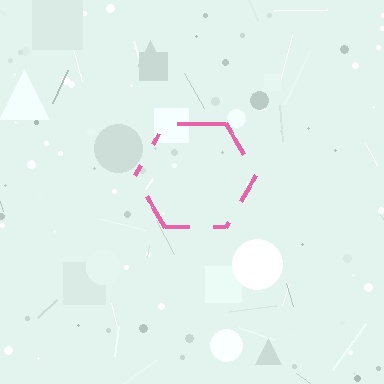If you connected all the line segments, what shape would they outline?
They would outline a hexagon.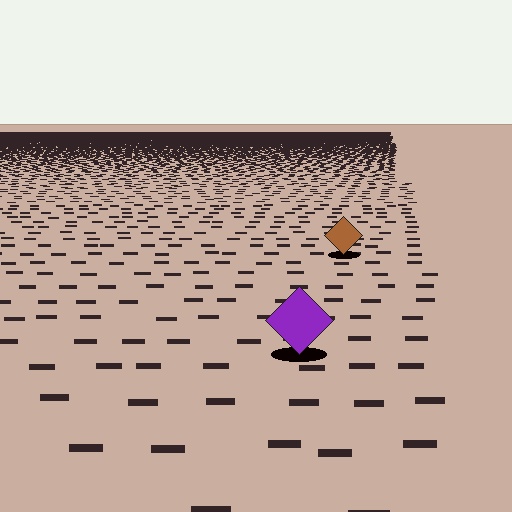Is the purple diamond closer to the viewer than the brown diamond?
Yes. The purple diamond is closer — you can tell from the texture gradient: the ground texture is coarser near it.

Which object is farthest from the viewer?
The brown diamond is farthest from the viewer. It appears smaller and the ground texture around it is denser.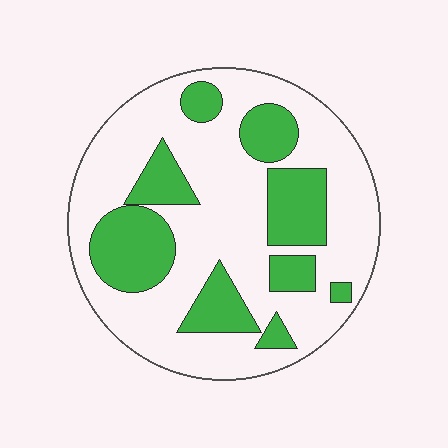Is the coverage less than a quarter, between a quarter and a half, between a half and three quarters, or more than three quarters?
Between a quarter and a half.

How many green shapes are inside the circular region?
9.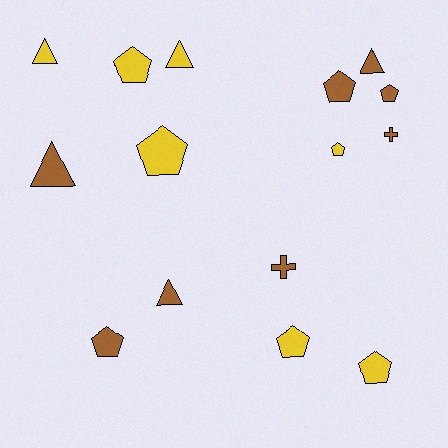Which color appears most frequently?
Brown, with 8 objects.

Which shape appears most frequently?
Pentagon, with 8 objects.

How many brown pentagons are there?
There are 3 brown pentagons.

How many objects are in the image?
There are 15 objects.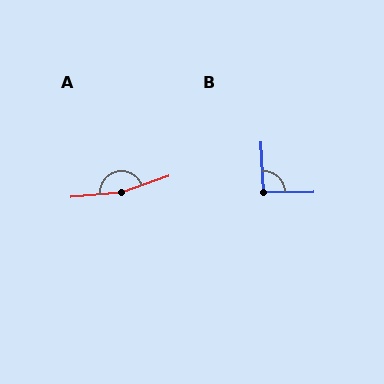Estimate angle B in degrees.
Approximately 92 degrees.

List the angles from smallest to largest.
B (92°), A (166°).